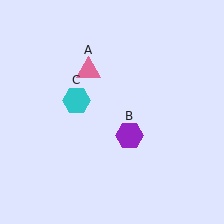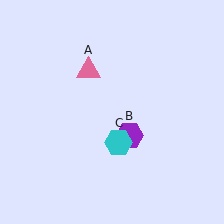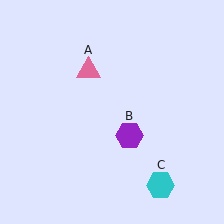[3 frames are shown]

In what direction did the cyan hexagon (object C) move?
The cyan hexagon (object C) moved down and to the right.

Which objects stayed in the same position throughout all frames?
Pink triangle (object A) and purple hexagon (object B) remained stationary.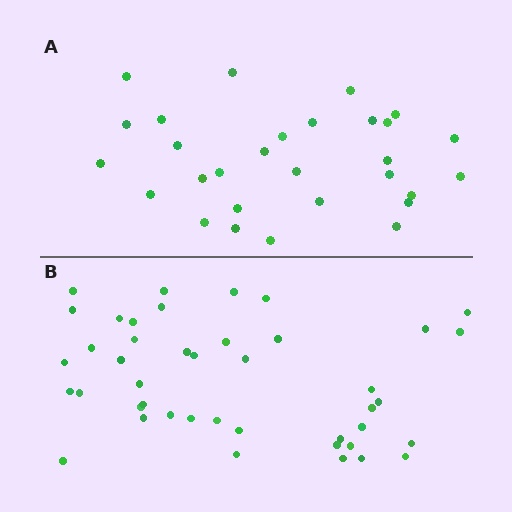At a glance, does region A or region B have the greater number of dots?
Region B (the bottom region) has more dots.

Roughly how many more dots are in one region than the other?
Region B has approximately 15 more dots than region A.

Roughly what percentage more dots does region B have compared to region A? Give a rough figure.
About 50% more.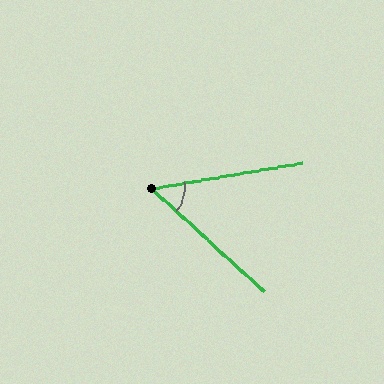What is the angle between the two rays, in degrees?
Approximately 52 degrees.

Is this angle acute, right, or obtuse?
It is acute.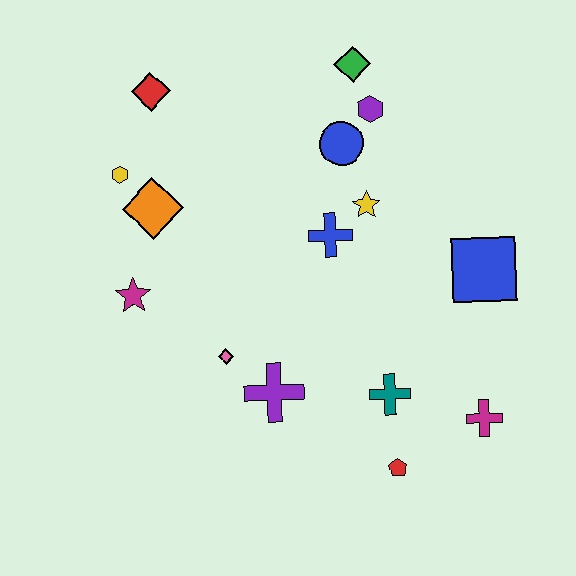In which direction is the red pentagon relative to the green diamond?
The red pentagon is below the green diamond.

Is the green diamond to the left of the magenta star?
No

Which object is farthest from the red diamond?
The magenta cross is farthest from the red diamond.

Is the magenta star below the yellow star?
Yes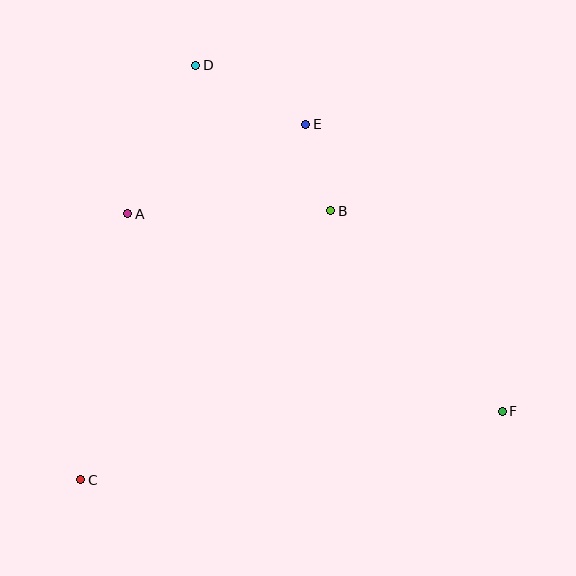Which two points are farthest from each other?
Points D and F are farthest from each other.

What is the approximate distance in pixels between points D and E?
The distance between D and E is approximately 125 pixels.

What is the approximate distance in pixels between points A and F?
The distance between A and F is approximately 424 pixels.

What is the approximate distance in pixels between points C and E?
The distance between C and E is approximately 421 pixels.